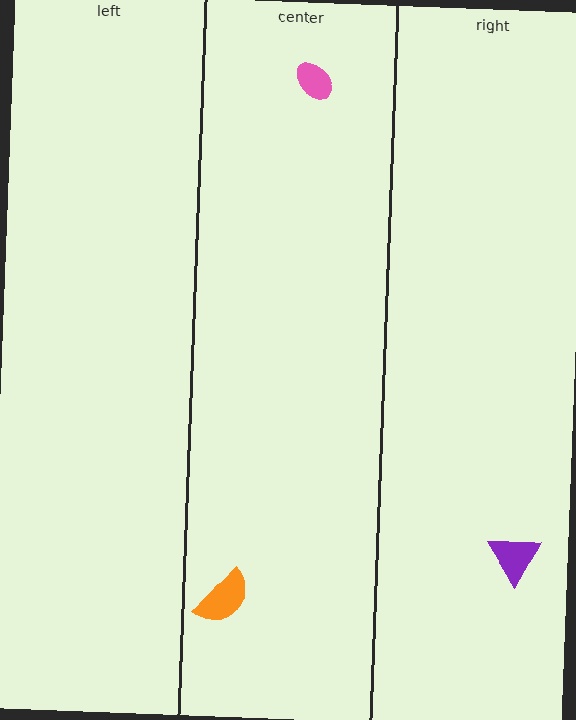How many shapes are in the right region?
1.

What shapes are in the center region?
The orange semicircle, the pink ellipse.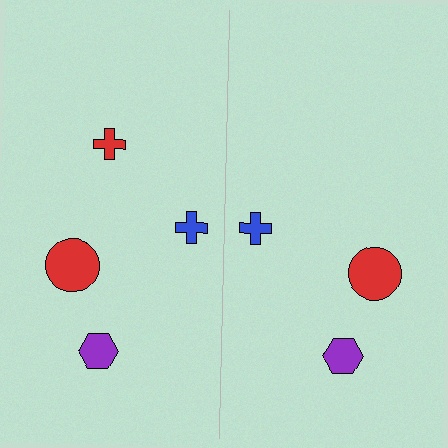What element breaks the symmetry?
A red cross is missing from the right side.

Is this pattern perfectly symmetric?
No, the pattern is not perfectly symmetric. A red cross is missing from the right side.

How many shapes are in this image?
There are 7 shapes in this image.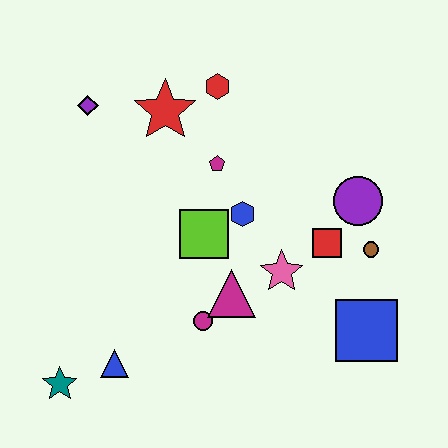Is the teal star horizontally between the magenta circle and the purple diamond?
No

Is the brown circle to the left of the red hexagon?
No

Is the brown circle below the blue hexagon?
Yes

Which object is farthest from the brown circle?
The teal star is farthest from the brown circle.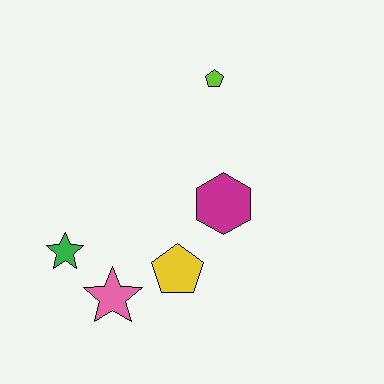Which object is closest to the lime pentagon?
The magenta hexagon is closest to the lime pentagon.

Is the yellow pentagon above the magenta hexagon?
No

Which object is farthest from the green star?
The lime pentagon is farthest from the green star.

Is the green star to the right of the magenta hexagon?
No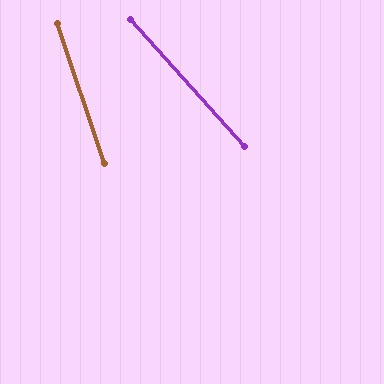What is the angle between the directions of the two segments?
Approximately 23 degrees.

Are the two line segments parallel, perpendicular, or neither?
Neither parallel nor perpendicular — they differ by about 23°.